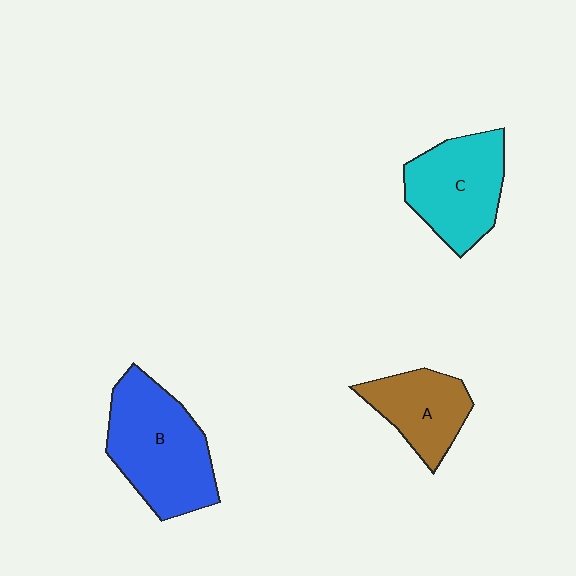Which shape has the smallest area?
Shape A (brown).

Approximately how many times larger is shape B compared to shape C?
Approximately 1.2 times.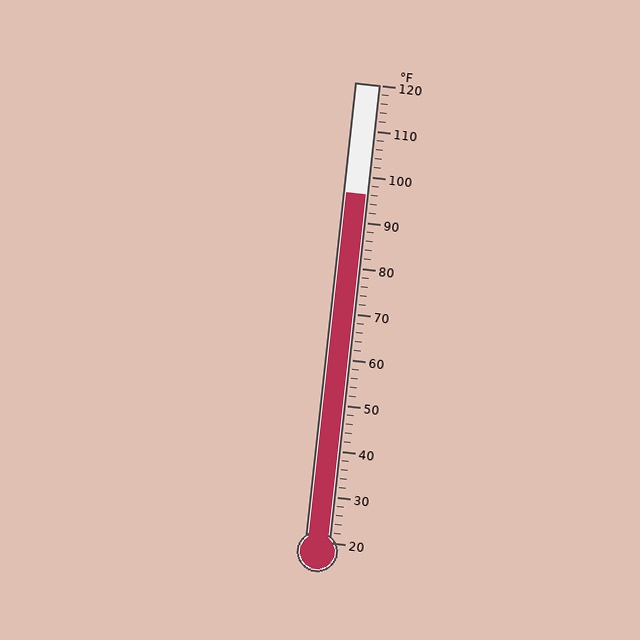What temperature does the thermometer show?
The thermometer shows approximately 96°F.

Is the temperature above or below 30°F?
The temperature is above 30°F.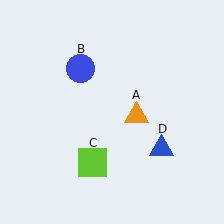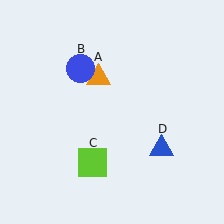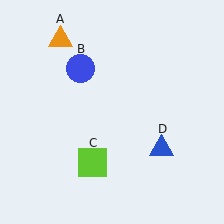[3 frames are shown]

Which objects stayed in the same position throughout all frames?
Blue circle (object B) and lime square (object C) and blue triangle (object D) remained stationary.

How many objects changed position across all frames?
1 object changed position: orange triangle (object A).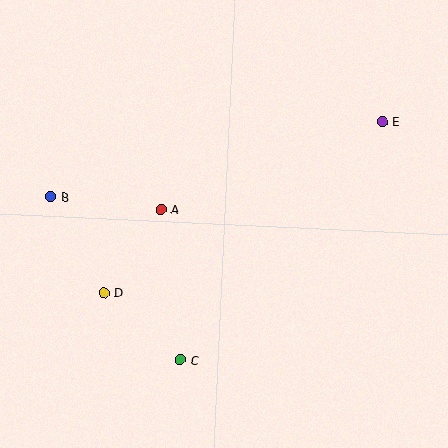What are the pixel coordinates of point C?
Point C is at (180, 360).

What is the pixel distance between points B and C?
The distance between B and C is 209 pixels.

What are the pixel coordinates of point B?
Point B is at (51, 196).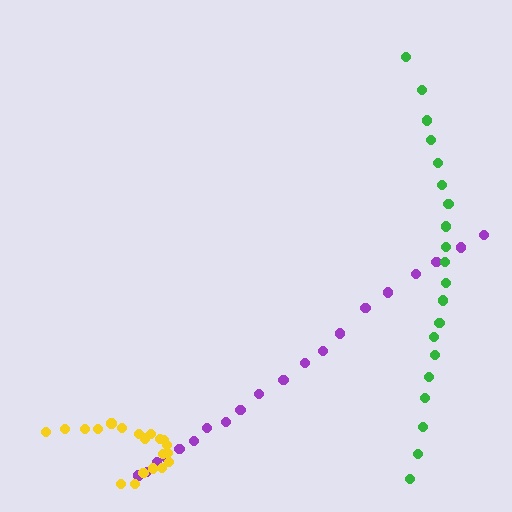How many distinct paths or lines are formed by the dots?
There are 3 distinct paths.